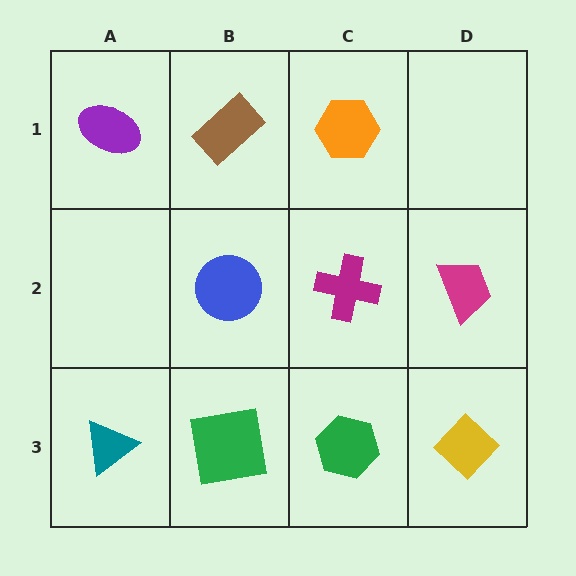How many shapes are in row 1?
3 shapes.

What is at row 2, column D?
A magenta trapezoid.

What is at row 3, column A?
A teal triangle.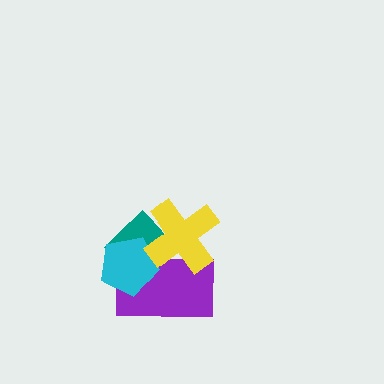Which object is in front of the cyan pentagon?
The yellow cross is in front of the cyan pentagon.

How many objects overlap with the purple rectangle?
3 objects overlap with the purple rectangle.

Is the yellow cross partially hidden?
No, no other shape covers it.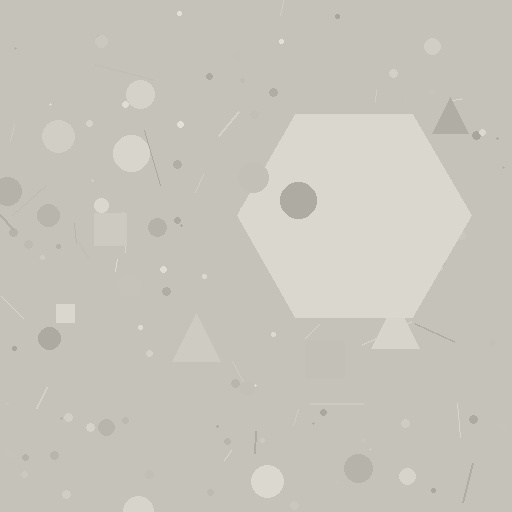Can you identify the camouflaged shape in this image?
The camouflaged shape is a hexagon.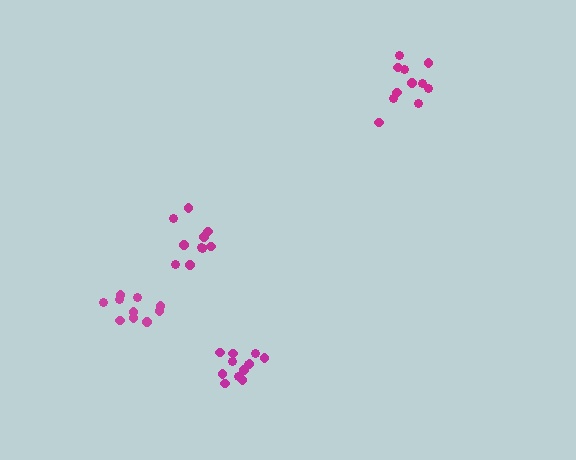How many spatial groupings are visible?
There are 4 spatial groupings.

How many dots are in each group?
Group 1: 10 dots, Group 2: 11 dots, Group 3: 12 dots, Group 4: 10 dots (43 total).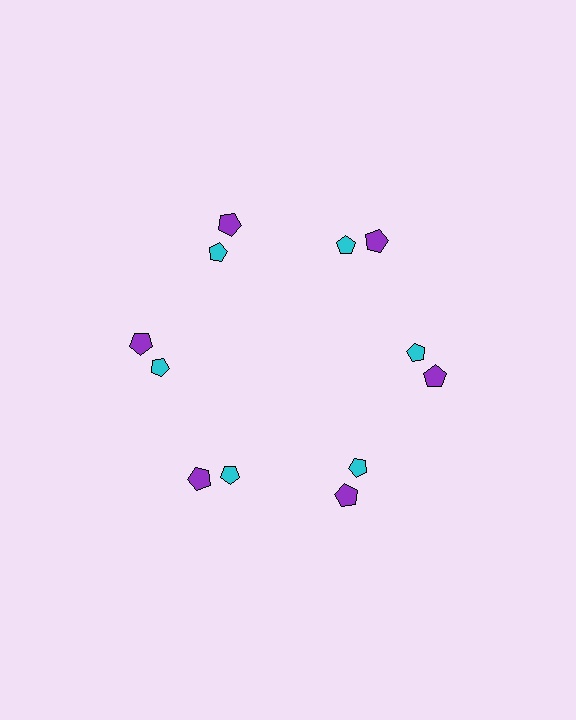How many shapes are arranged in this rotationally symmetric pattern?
There are 12 shapes, arranged in 6 groups of 2.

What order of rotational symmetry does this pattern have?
This pattern has 6-fold rotational symmetry.